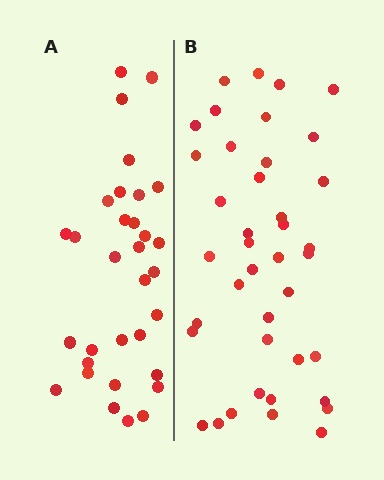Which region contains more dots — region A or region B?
Region B (the right region) has more dots.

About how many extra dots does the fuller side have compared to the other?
Region B has roughly 8 or so more dots than region A.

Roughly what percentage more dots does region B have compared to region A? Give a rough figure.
About 25% more.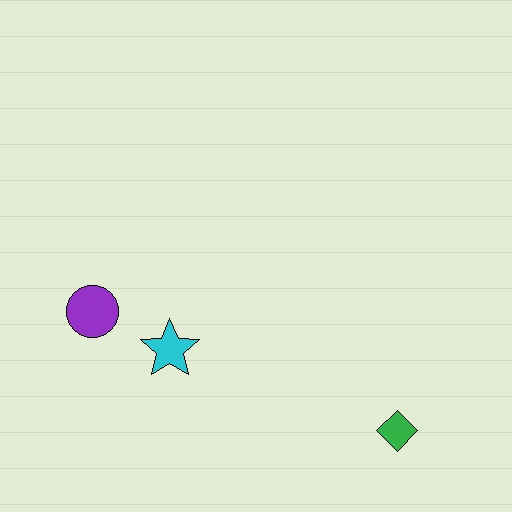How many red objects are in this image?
There are no red objects.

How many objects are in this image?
There are 3 objects.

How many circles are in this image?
There is 1 circle.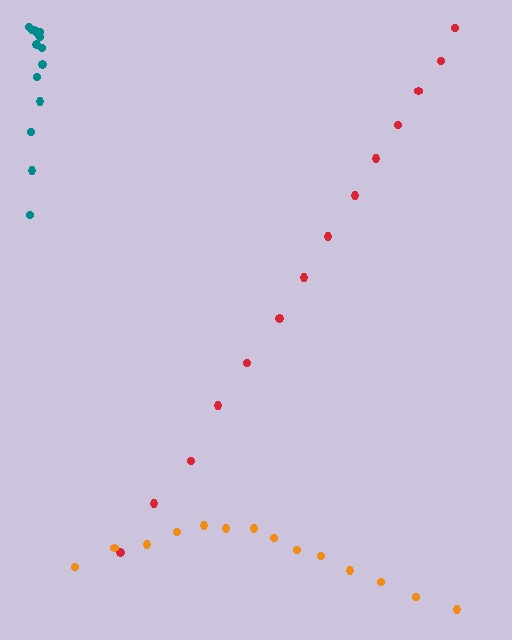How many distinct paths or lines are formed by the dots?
There are 3 distinct paths.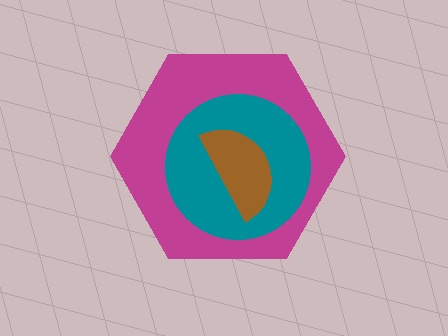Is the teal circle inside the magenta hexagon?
Yes.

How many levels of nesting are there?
3.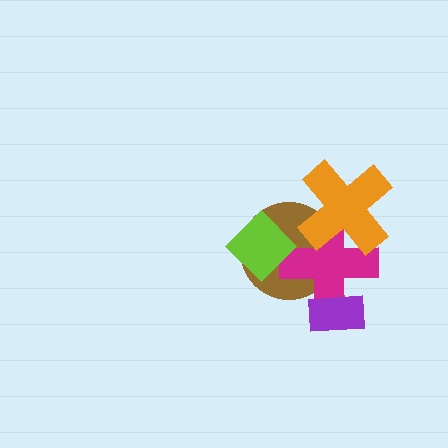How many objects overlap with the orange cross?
2 objects overlap with the orange cross.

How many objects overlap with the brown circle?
3 objects overlap with the brown circle.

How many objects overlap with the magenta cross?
4 objects overlap with the magenta cross.